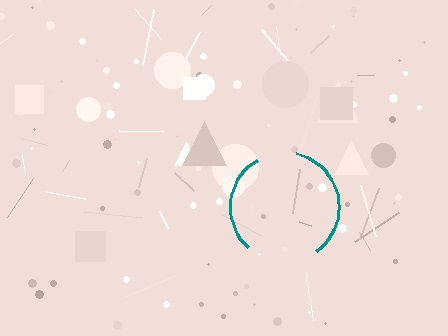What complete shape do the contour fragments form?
The contour fragments form a circle.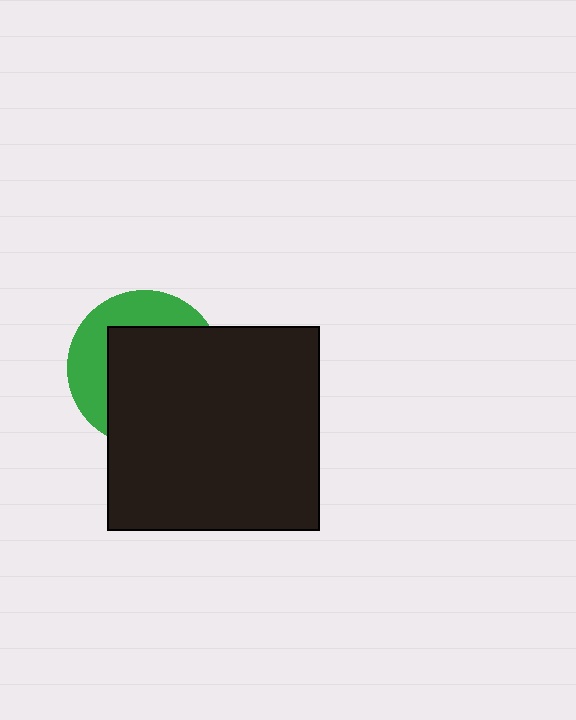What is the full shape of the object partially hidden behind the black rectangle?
The partially hidden object is a green circle.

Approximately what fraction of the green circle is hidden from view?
Roughly 64% of the green circle is hidden behind the black rectangle.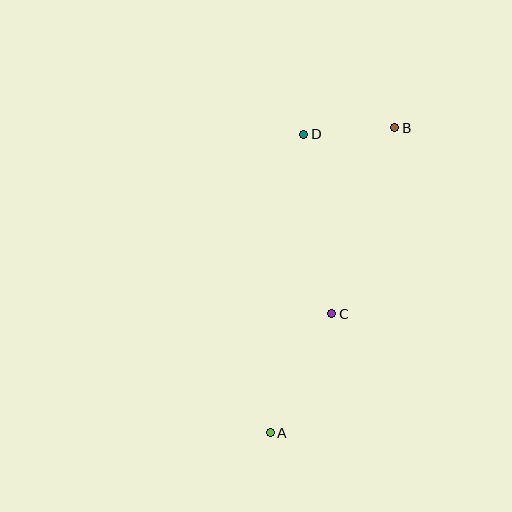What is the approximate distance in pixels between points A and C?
The distance between A and C is approximately 134 pixels.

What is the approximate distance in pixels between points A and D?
The distance between A and D is approximately 300 pixels.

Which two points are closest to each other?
Points B and D are closest to each other.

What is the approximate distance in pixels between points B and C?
The distance between B and C is approximately 197 pixels.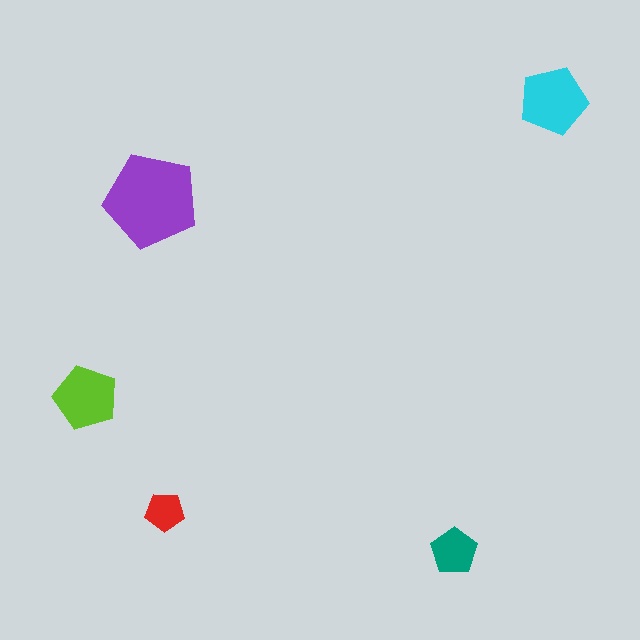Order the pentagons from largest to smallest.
the purple one, the cyan one, the lime one, the teal one, the red one.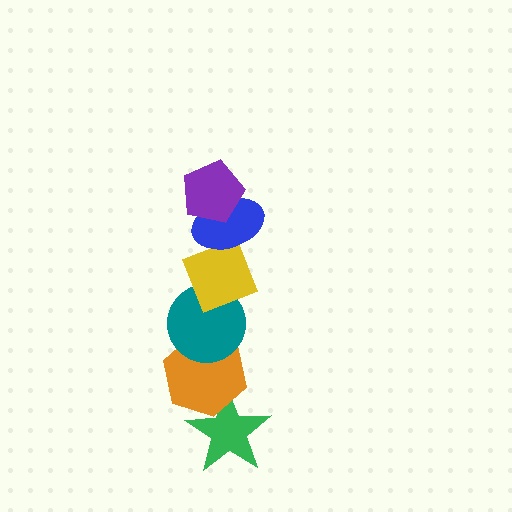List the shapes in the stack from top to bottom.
From top to bottom: the purple pentagon, the blue ellipse, the yellow diamond, the teal circle, the orange hexagon, the green star.